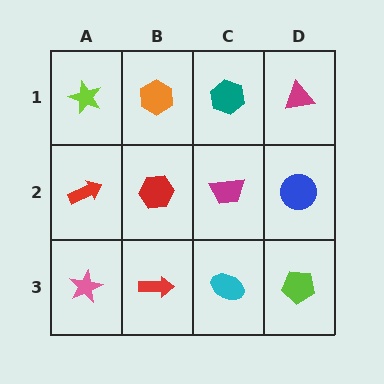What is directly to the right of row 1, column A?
An orange hexagon.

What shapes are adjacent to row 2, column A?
A lime star (row 1, column A), a pink star (row 3, column A), a red hexagon (row 2, column B).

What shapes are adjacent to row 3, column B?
A red hexagon (row 2, column B), a pink star (row 3, column A), a cyan ellipse (row 3, column C).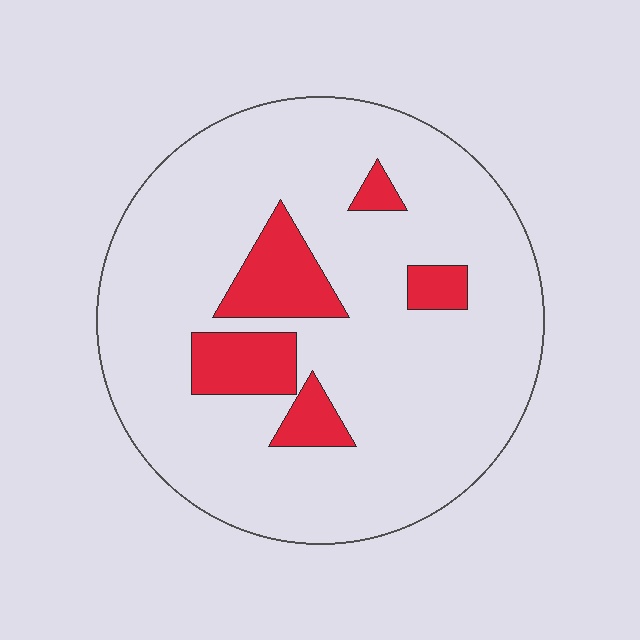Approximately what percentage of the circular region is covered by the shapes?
Approximately 15%.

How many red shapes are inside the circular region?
5.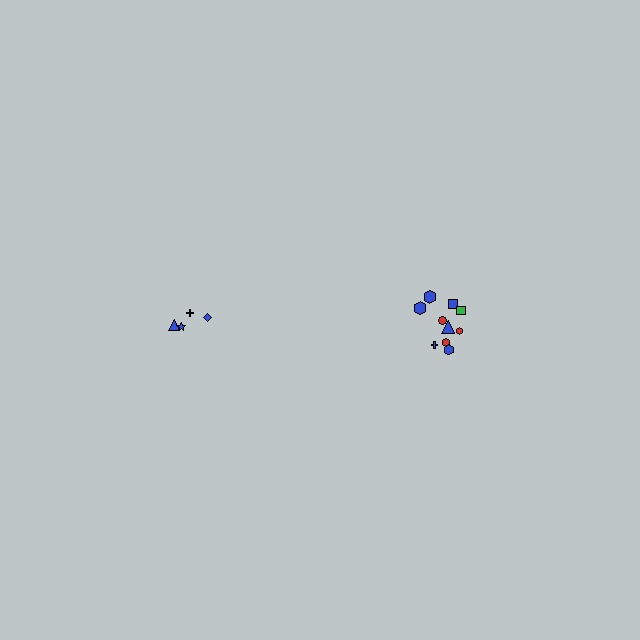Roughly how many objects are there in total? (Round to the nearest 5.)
Roughly 15 objects in total.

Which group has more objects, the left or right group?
The right group.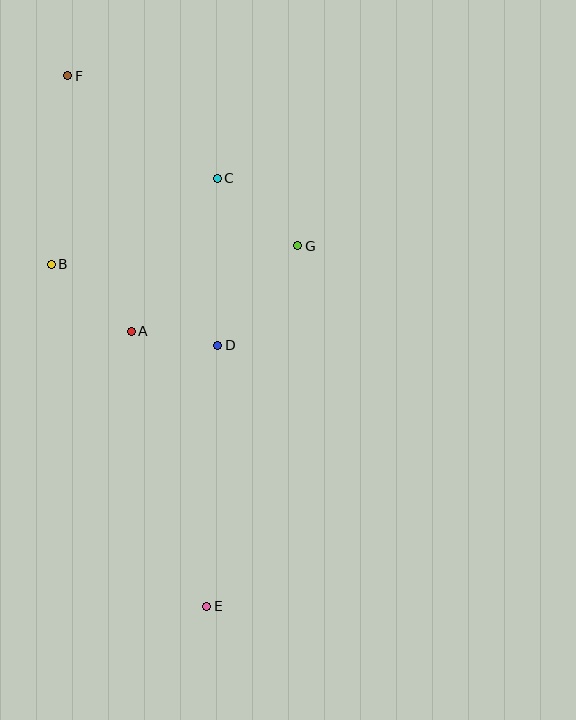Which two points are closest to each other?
Points A and D are closest to each other.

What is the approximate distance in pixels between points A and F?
The distance between A and F is approximately 263 pixels.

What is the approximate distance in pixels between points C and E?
The distance between C and E is approximately 428 pixels.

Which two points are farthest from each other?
Points E and F are farthest from each other.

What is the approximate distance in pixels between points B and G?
The distance between B and G is approximately 247 pixels.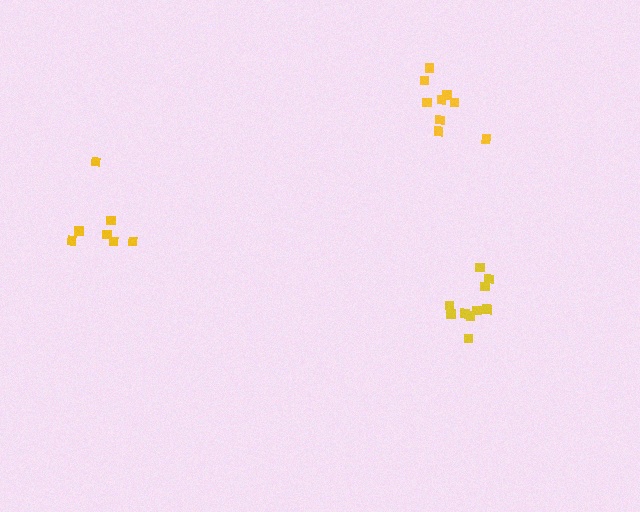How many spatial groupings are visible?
There are 3 spatial groupings.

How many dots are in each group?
Group 1: 7 dots, Group 2: 9 dots, Group 3: 10 dots (26 total).